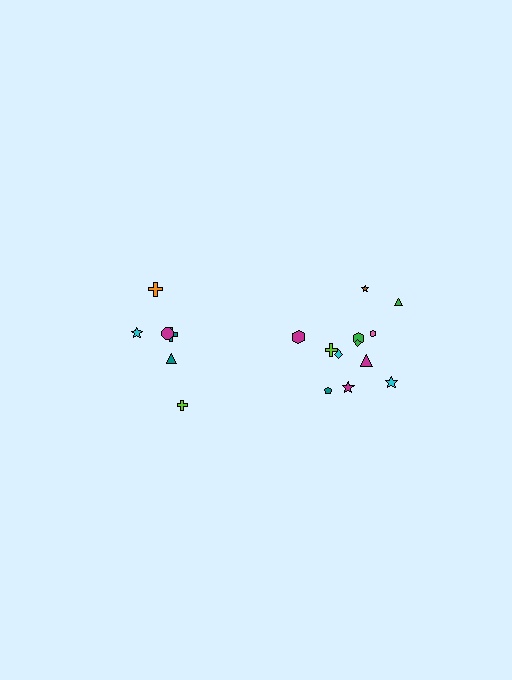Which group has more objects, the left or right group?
The right group.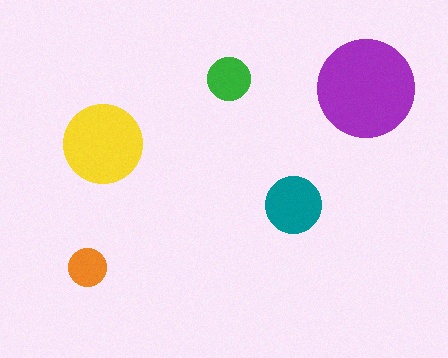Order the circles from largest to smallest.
the purple one, the yellow one, the teal one, the green one, the orange one.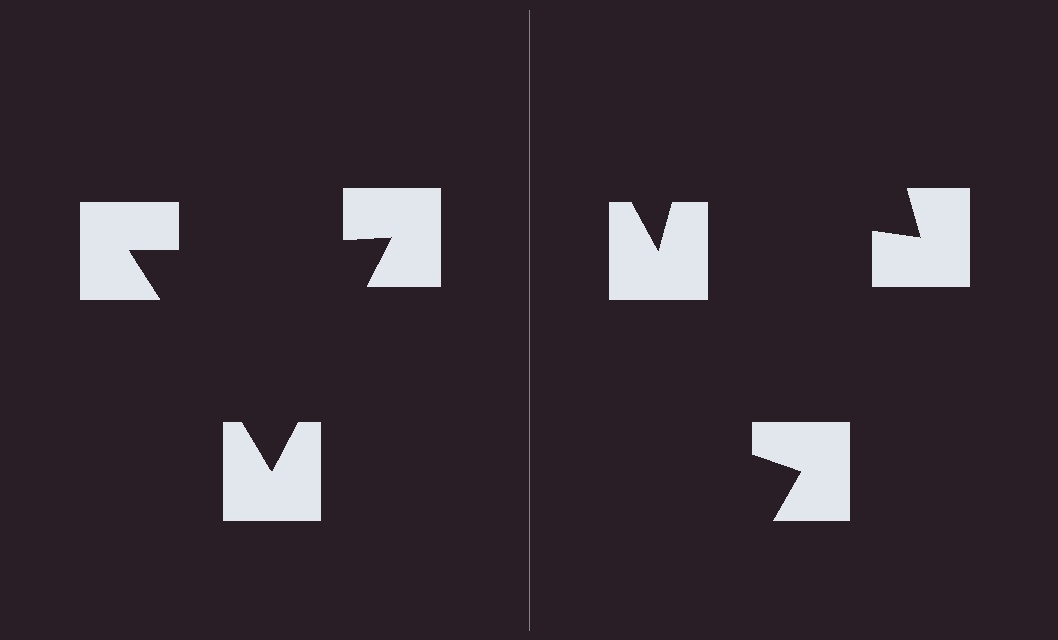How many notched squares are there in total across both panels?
6 — 3 on each side.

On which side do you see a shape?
An illusory triangle appears on the left side. On the right side the wedge cuts are rotated, so no coherent shape forms.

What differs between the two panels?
The notched squares are positioned identically on both sides; only the wedge orientations differ. On the left they align to a triangle; on the right they are misaligned.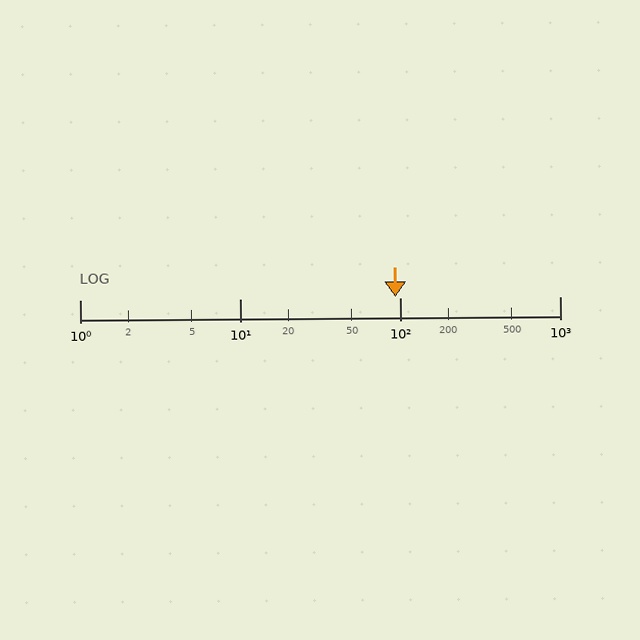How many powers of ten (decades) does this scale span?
The scale spans 3 decades, from 1 to 1000.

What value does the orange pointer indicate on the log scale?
The pointer indicates approximately 94.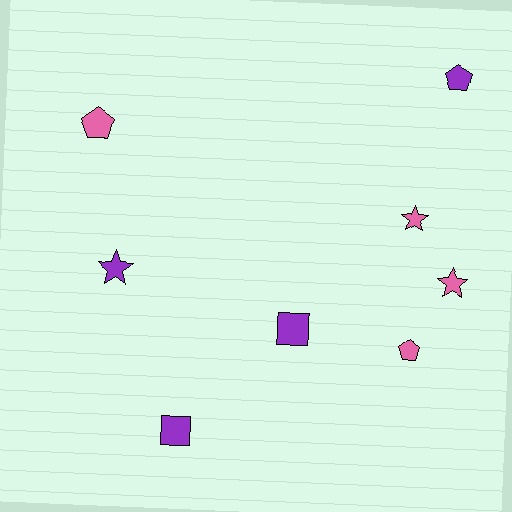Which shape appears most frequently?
Star, with 3 objects.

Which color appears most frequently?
Purple, with 4 objects.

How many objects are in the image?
There are 8 objects.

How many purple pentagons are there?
There is 1 purple pentagon.